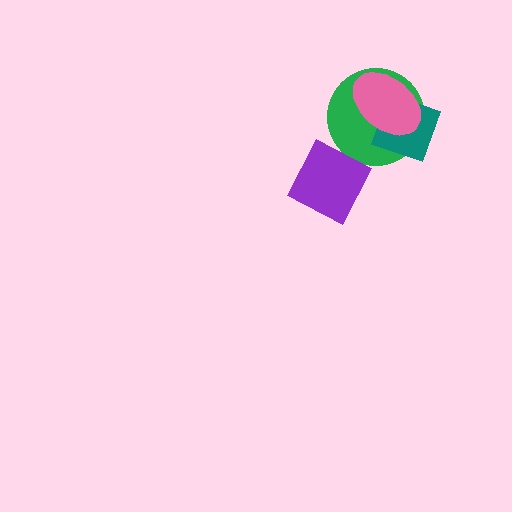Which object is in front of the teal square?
The pink ellipse is in front of the teal square.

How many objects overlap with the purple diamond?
1 object overlaps with the purple diamond.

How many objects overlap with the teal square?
2 objects overlap with the teal square.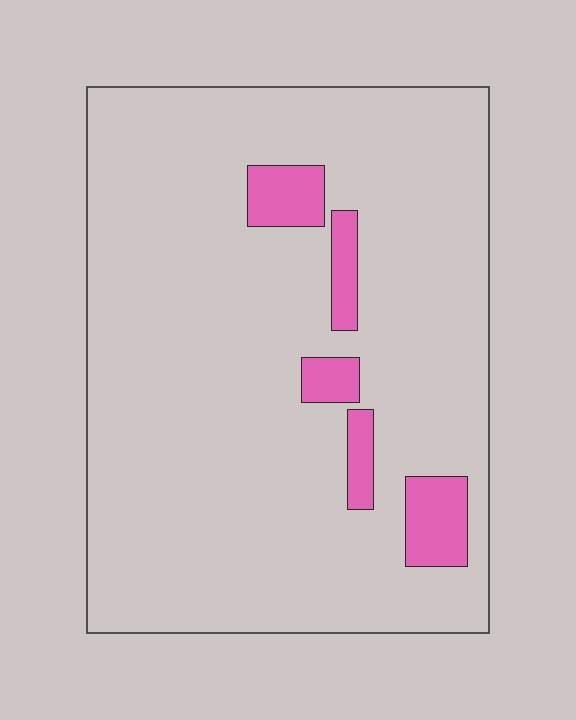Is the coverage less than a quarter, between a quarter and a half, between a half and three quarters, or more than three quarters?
Less than a quarter.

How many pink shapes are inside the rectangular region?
5.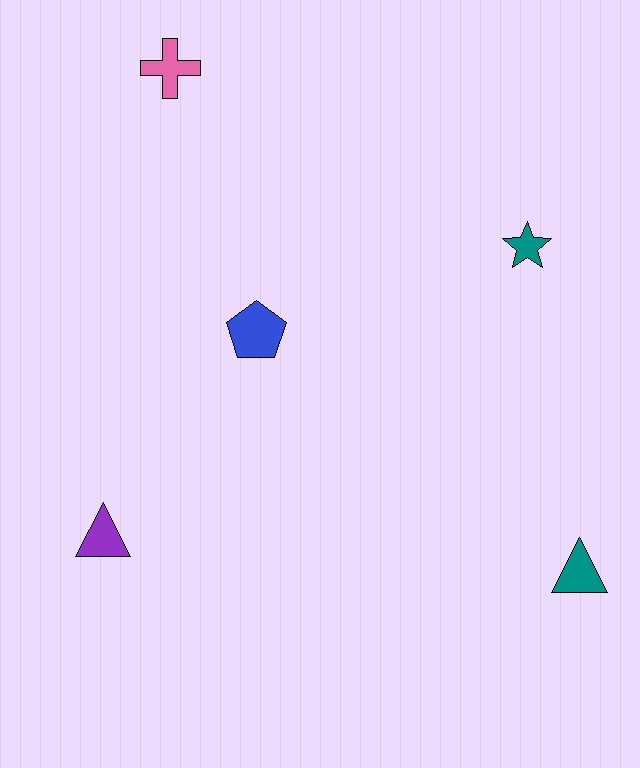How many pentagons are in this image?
There is 1 pentagon.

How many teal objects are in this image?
There are 2 teal objects.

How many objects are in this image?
There are 5 objects.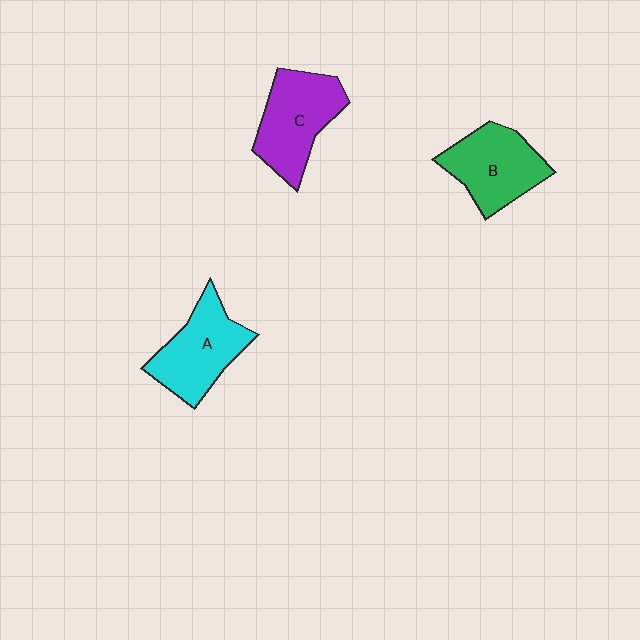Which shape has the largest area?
Shape C (purple).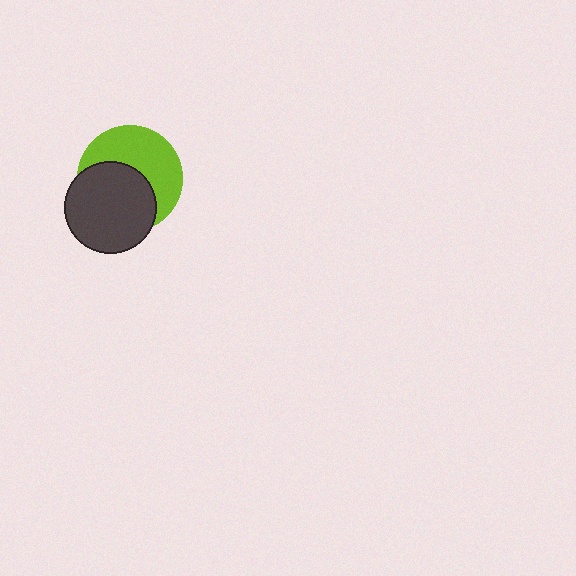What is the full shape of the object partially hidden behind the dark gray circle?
The partially hidden object is a lime circle.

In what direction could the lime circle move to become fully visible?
The lime circle could move toward the upper-right. That would shift it out from behind the dark gray circle entirely.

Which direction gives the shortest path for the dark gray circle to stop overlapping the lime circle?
Moving toward the lower-left gives the shortest separation.